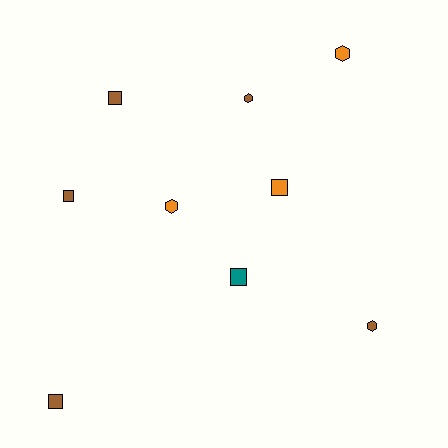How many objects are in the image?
There are 9 objects.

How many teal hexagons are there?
There are no teal hexagons.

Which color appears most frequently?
Brown, with 5 objects.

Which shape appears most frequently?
Square, with 5 objects.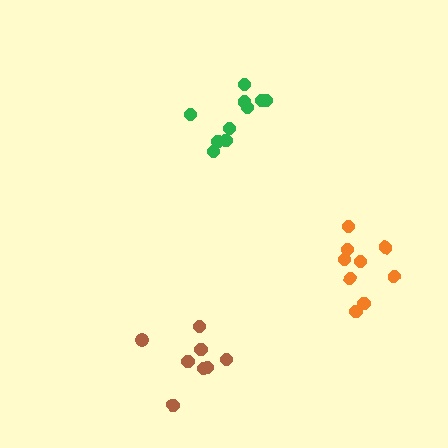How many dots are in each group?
Group 1: 8 dots, Group 2: 10 dots, Group 3: 9 dots (27 total).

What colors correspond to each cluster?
The clusters are colored: brown, green, orange.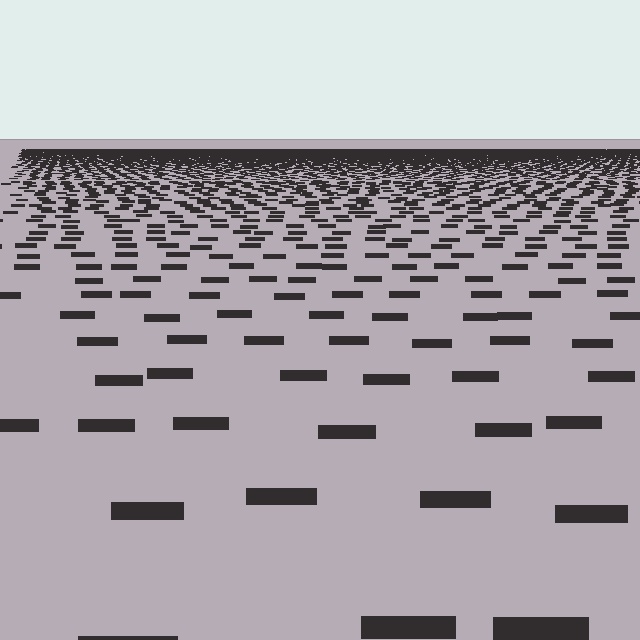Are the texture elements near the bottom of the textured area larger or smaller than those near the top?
Larger. Near the bottom, elements are closer to the viewer and appear at a bigger on-screen size.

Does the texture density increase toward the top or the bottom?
Density increases toward the top.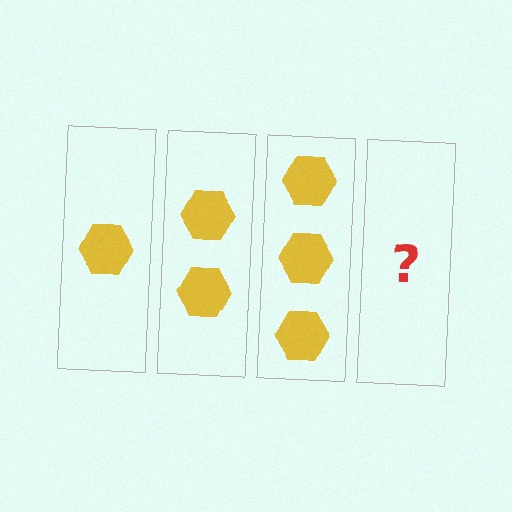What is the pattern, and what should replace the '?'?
The pattern is that each step adds one more hexagon. The '?' should be 4 hexagons.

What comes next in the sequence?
The next element should be 4 hexagons.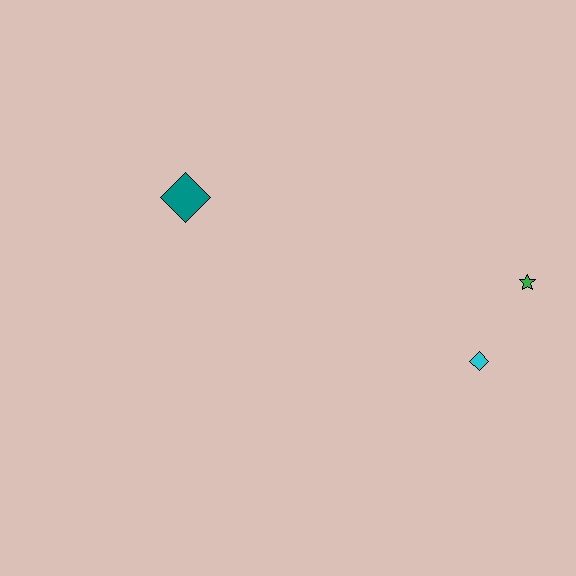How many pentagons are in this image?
There are no pentagons.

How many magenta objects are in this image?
There are no magenta objects.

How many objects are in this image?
There are 3 objects.